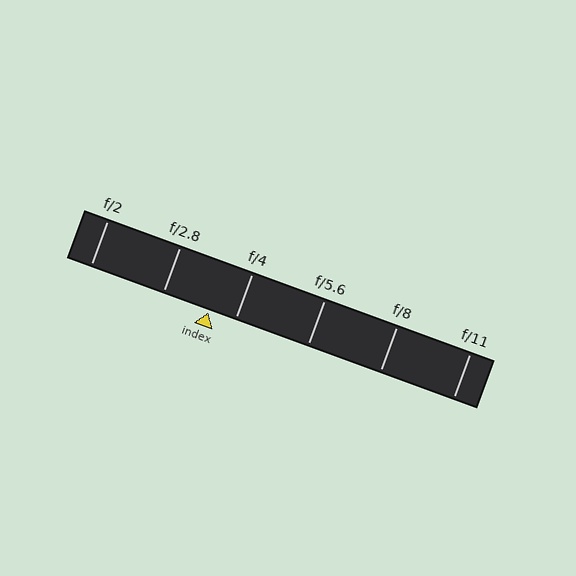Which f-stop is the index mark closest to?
The index mark is closest to f/4.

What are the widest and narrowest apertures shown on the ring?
The widest aperture shown is f/2 and the narrowest is f/11.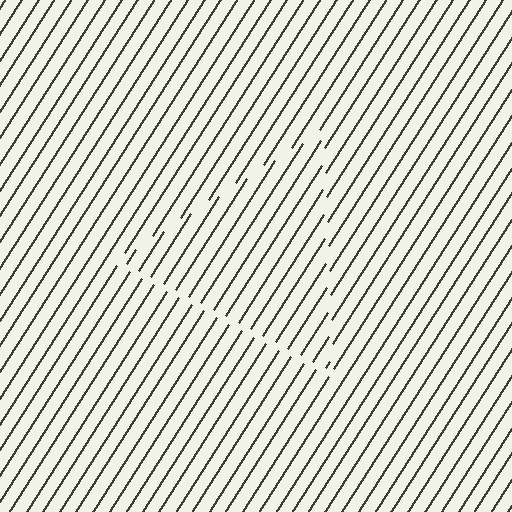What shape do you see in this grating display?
An illusory triangle. The interior of the shape contains the same grating, shifted by half a period — the contour is defined by the phase discontinuity where line-ends from the inner and outer gratings abut.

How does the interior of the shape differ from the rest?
The interior of the shape contains the same grating, shifted by half a period — the contour is defined by the phase discontinuity where line-ends from the inner and outer gratings abut.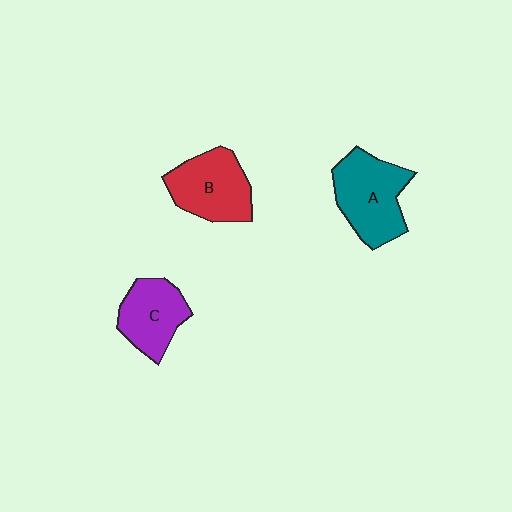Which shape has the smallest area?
Shape C (purple).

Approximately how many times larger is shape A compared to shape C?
Approximately 1.3 times.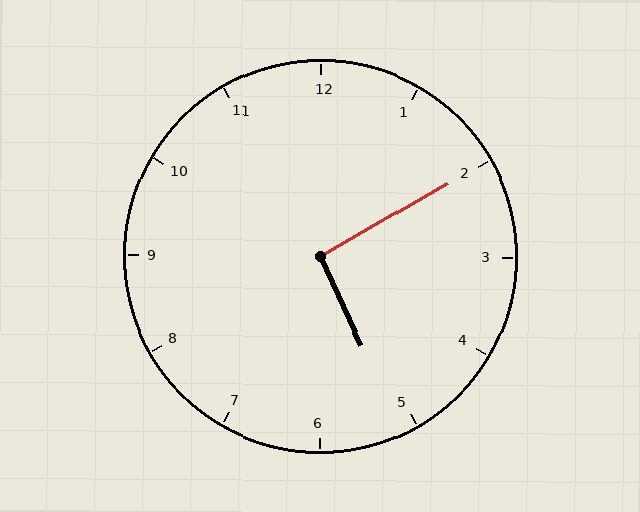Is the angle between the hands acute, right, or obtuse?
It is right.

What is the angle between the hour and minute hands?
Approximately 95 degrees.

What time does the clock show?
5:10.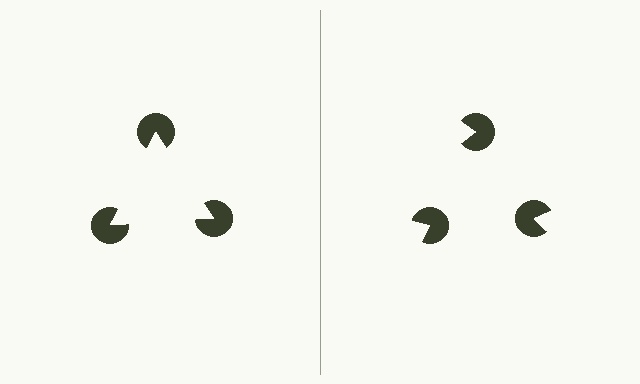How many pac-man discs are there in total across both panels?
6 — 3 on each side.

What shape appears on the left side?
An illusory triangle.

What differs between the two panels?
The pac-man discs are positioned identically on both sides; only the wedge orientations differ. On the left they align to a triangle; on the right they are misaligned.